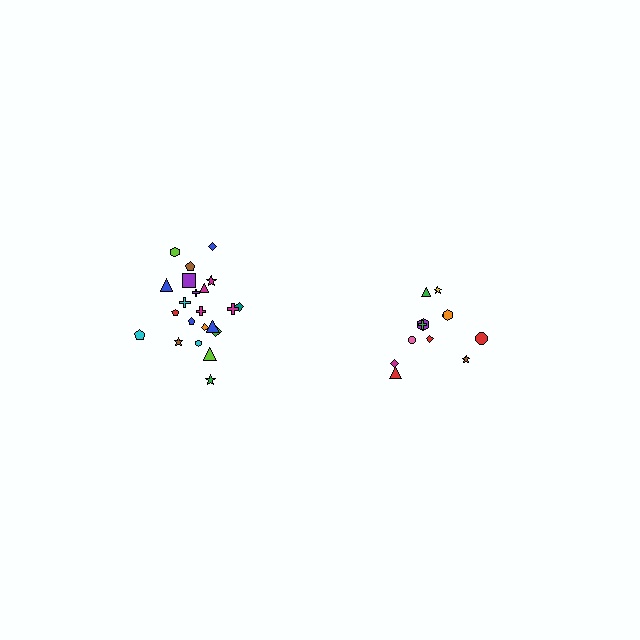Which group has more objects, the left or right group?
The left group.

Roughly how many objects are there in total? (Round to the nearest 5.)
Roughly 35 objects in total.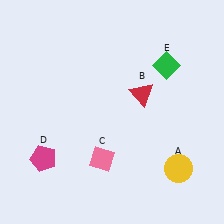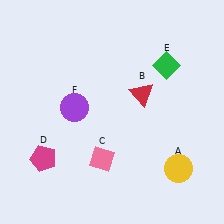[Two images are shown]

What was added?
A purple circle (F) was added in Image 2.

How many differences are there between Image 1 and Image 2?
There is 1 difference between the two images.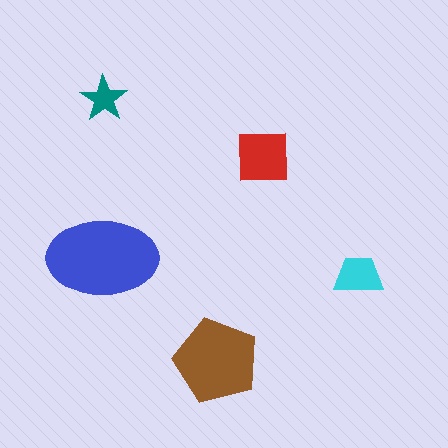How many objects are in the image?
There are 5 objects in the image.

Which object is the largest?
The blue ellipse.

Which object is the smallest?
The teal star.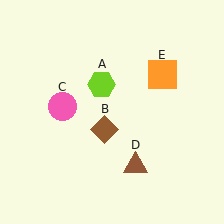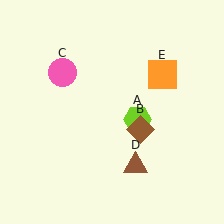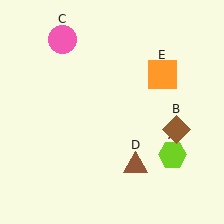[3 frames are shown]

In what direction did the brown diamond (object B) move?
The brown diamond (object B) moved right.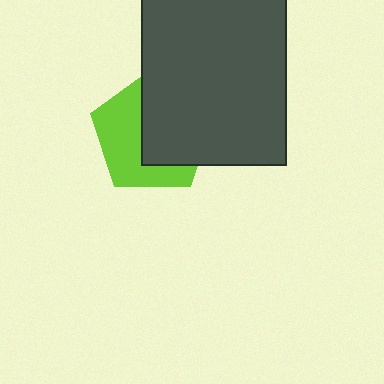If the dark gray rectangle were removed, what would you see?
You would see the complete lime pentagon.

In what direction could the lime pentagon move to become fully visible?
The lime pentagon could move left. That would shift it out from behind the dark gray rectangle entirely.